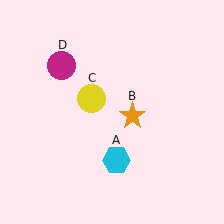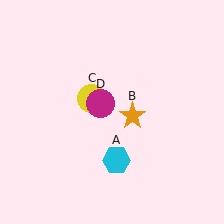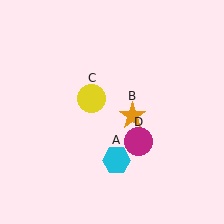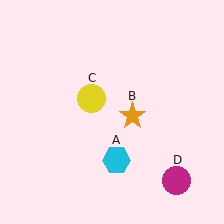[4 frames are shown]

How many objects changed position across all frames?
1 object changed position: magenta circle (object D).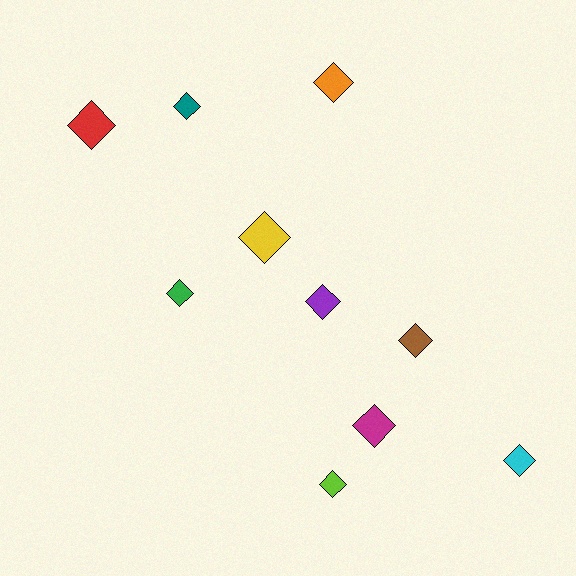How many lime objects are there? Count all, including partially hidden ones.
There is 1 lime object.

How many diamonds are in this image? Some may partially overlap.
There are 10 diamonds.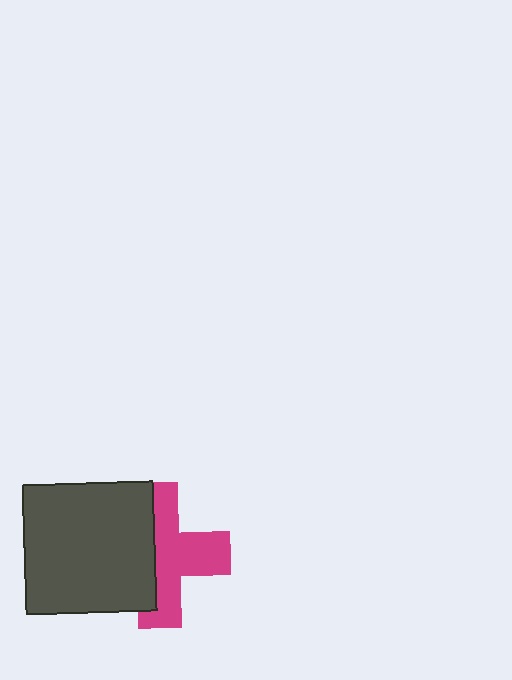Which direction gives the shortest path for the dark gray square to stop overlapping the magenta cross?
Moving left gives the shortest separation.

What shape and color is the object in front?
The object in front is a dark gray square.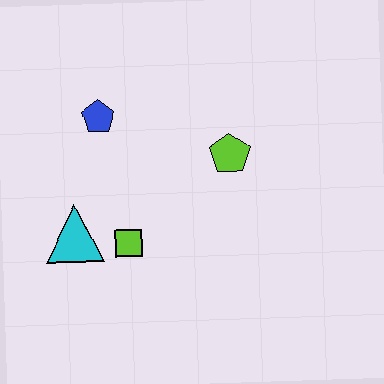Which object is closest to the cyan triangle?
The lime square is closest to the cyan triangle.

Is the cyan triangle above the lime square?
Yes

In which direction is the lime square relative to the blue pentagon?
The lime square is below the blue pentagon.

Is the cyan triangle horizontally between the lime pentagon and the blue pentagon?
No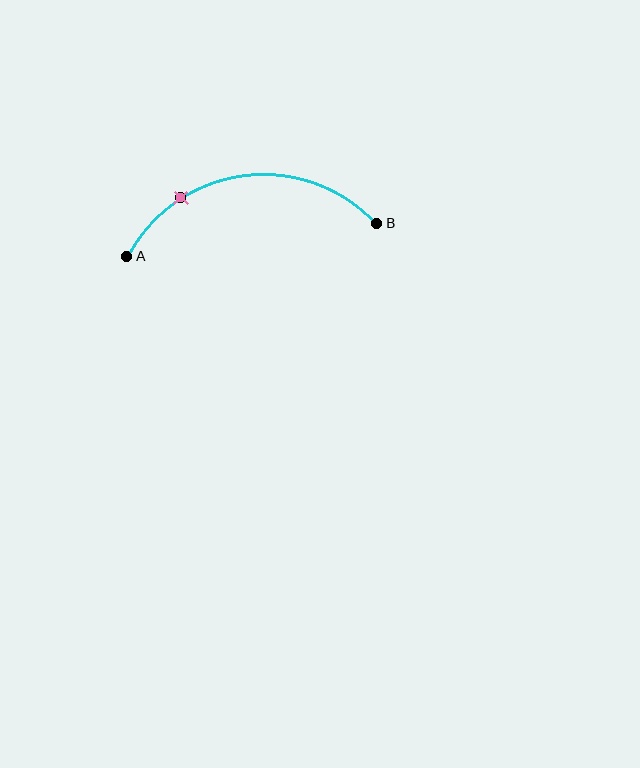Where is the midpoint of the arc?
The arc midpoint is the point on the curve farthest from the straight line joining A and B. It sits above that line.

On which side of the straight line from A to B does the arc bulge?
The arc bulges above the straight line connecting A and B.